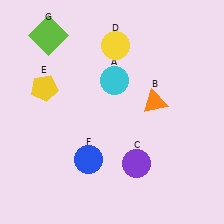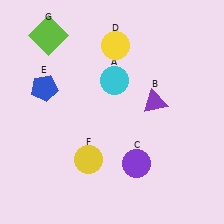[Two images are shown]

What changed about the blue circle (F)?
In Image 1, F is blue. In Image 2, it changed to yellow.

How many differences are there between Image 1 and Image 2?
There are 3 differences between the two images.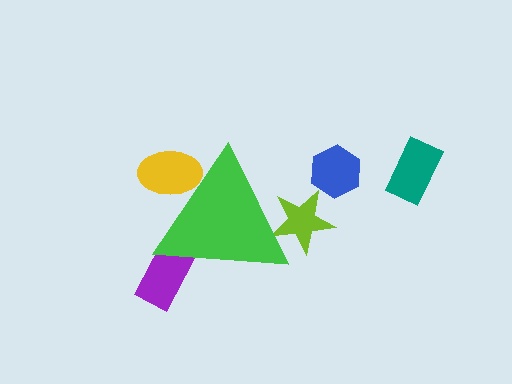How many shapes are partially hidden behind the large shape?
3 shapes are partially hidden.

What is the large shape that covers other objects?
A green triangle.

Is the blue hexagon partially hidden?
No, the blue hexagon is fully visible.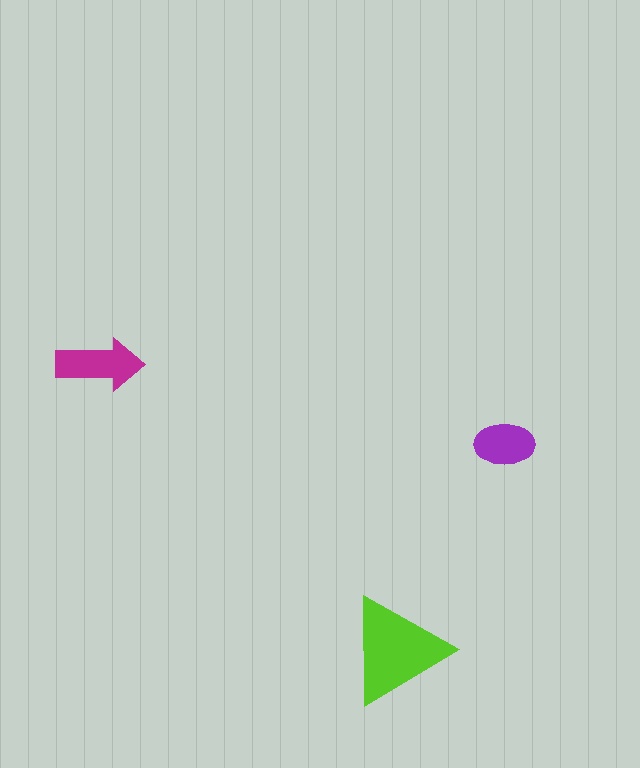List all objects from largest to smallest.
The lime triangle, the magenta arrow, the purple ellipse.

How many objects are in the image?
There are 3 objects in the image.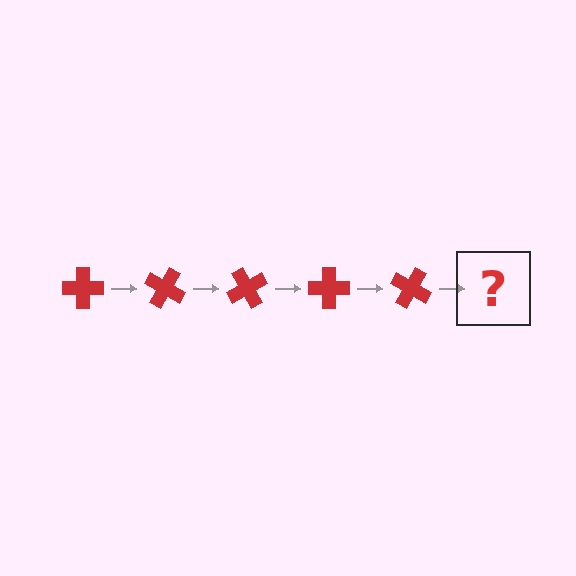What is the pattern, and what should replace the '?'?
The pattern is that the cross rotates 30 degrees each step. The '?' should be a red cross rotated 150 degrees.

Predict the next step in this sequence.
The next step is a red cross rotated 150 degrees.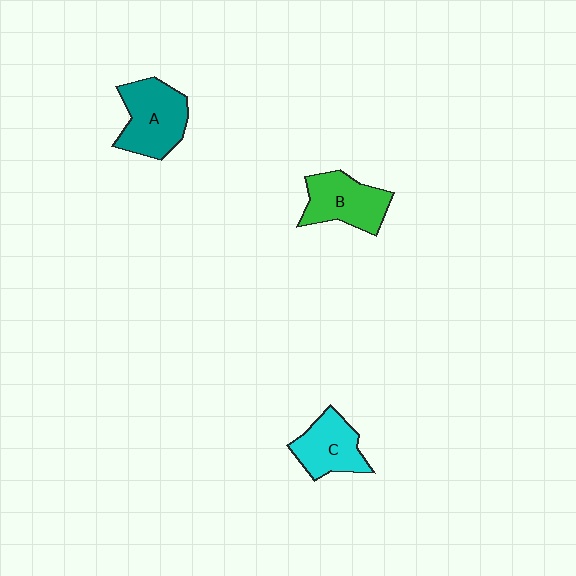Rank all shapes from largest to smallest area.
From largest to smallest: A (teal), B (green), C (cyan).